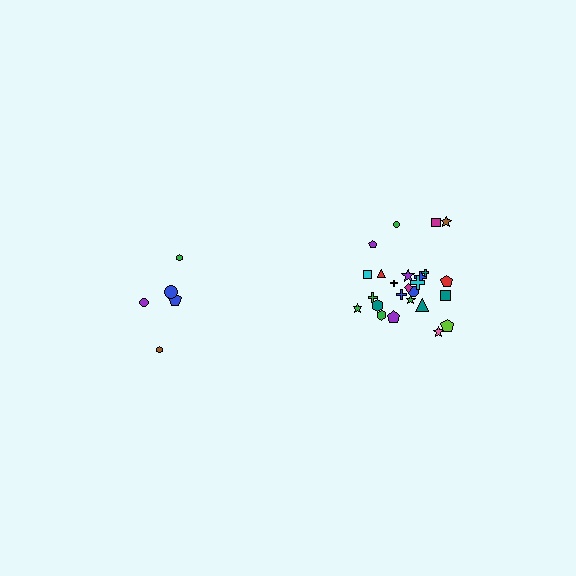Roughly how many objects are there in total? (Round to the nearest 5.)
Roughly 30 objects in total.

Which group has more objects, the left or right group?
The right group.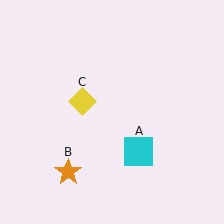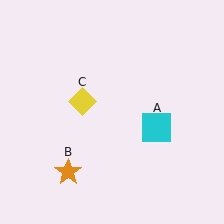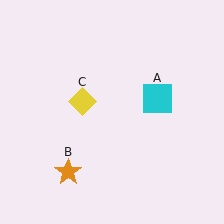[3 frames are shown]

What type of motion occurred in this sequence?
The cyan square (object A) rotated counterclockwise around the center of the scene.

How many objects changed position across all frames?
1 object changed position: cyan square (object A).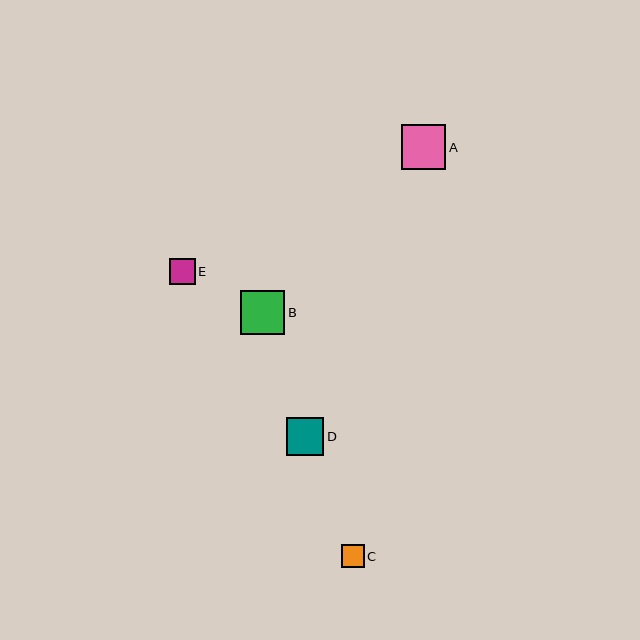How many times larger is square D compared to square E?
Square D is approximately 1.4 times the size of square E.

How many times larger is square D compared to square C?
Square D is approximately 1.6 times the size of square C.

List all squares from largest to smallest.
From largest to smallest: A, B, D, E, C.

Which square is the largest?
Square A is the largest with a size of approximately 44 pixels.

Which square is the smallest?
Square C is the smallest with a size of approximately 23 pixels.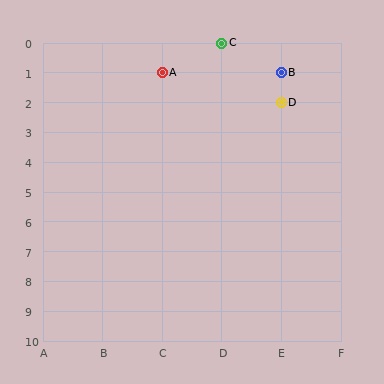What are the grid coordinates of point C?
Point C is at grid coordinates (D, 0).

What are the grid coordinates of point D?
Point D is at grid coordinates (E, 2).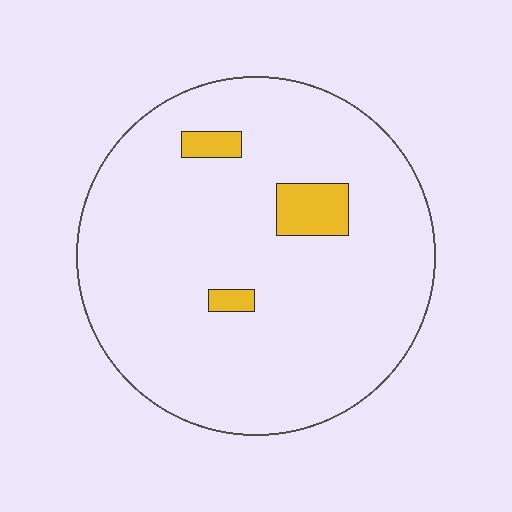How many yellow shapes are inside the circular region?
3.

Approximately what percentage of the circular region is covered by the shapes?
Approximately 5%.